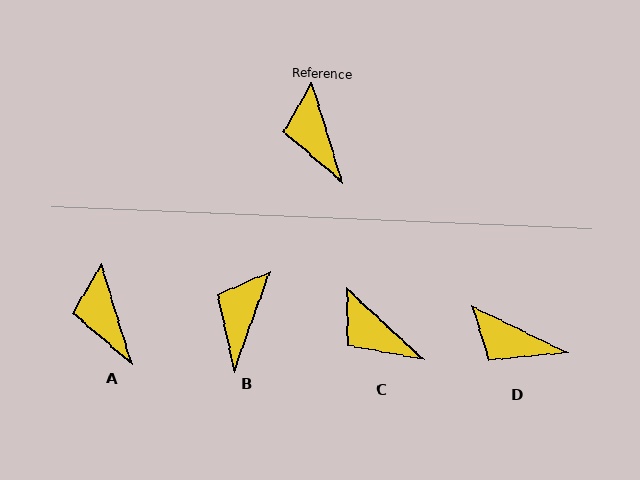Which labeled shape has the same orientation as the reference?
A.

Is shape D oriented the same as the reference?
No, it is off by about 47 degrees.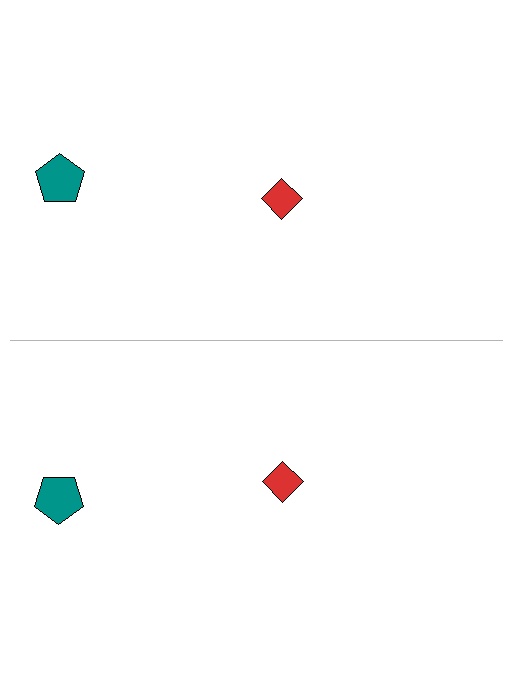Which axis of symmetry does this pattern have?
The pattern has a horizontal axis of symmetry running through the center of the image.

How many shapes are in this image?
There are 4 shapes in this image.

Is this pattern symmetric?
Yes, this pattern has bilateral (reflection) symmetry.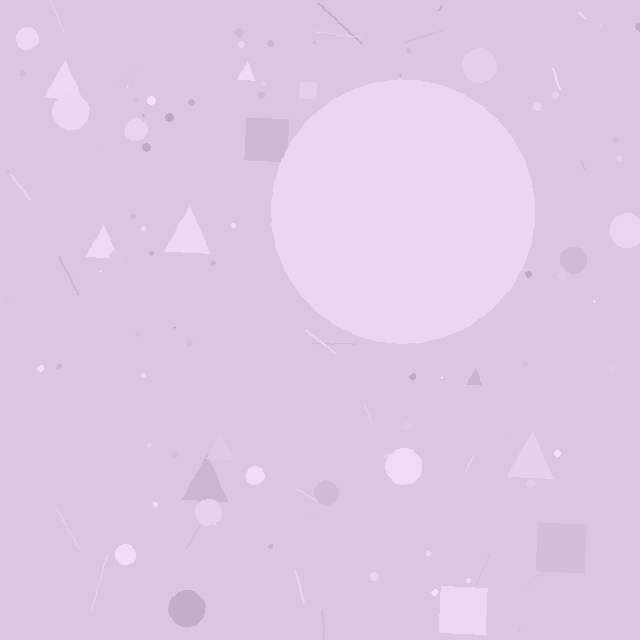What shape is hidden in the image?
A circle is hidden in the image.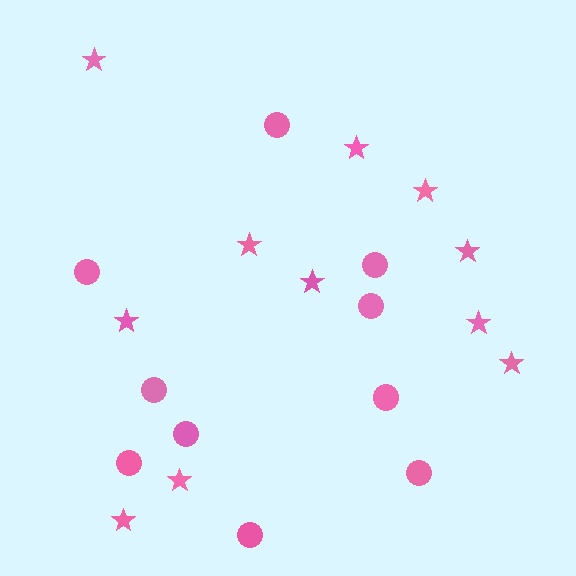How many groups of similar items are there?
There are 2 groups: one group of stars (11) and one group of circles (10).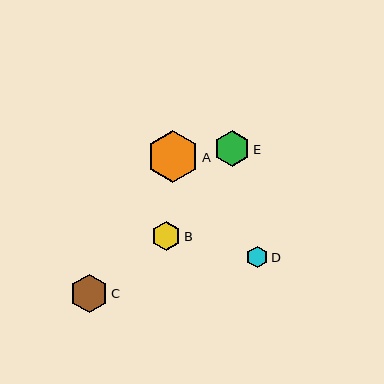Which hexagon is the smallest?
Hexagon D is the smallest with a size of approximately 22 pixels.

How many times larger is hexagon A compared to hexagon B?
Hexagon A is approximately 1.8 times the size of hexagon B.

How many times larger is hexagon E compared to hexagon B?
Hexagon E is approximately 1.2 times the size of hexagon B.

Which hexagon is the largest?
Hexagon A is the largest with a size of approximately 53 pixels.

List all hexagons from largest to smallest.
From largest to smallest: A, C, E, B, D.